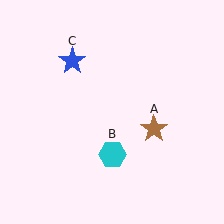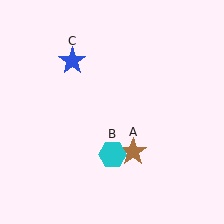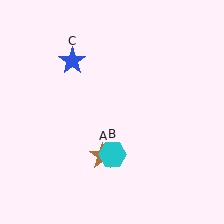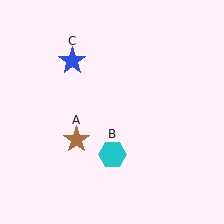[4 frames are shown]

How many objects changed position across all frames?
1 object changed position: brown star (object A).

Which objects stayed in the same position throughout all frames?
Cyan hexagon (object B) and blue star (object C) remained stationary.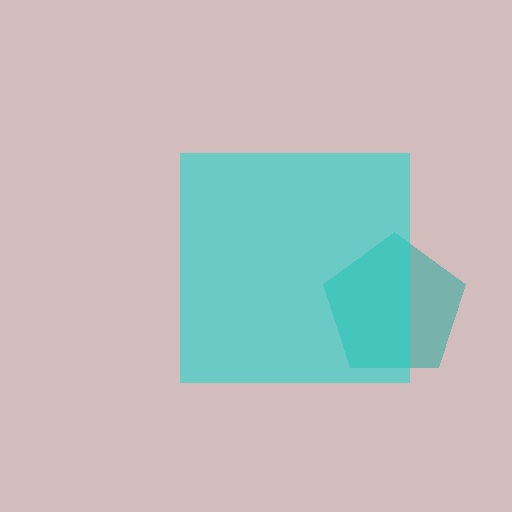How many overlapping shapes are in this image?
There are 2 overlapping shapes in the image.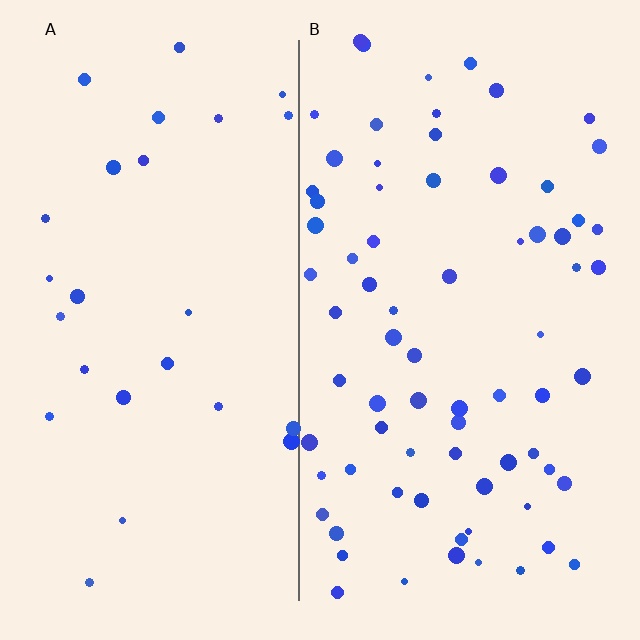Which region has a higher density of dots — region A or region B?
B (the right).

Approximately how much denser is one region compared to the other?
Approximately 2.8× — region B over region A.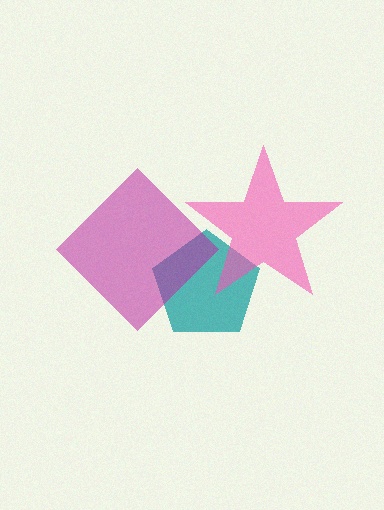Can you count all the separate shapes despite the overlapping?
Yes, there are 3 separate shapes.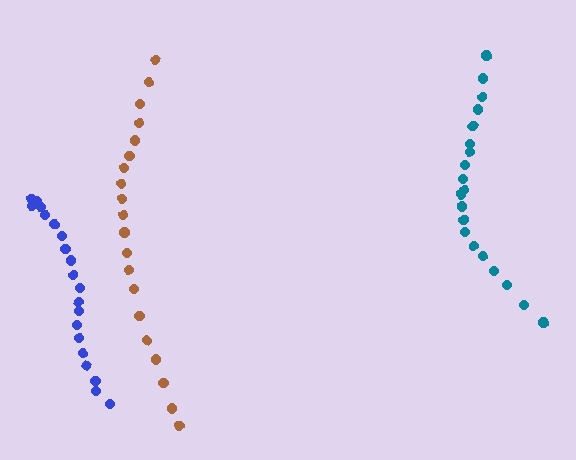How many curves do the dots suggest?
There are 3 distinct paths.